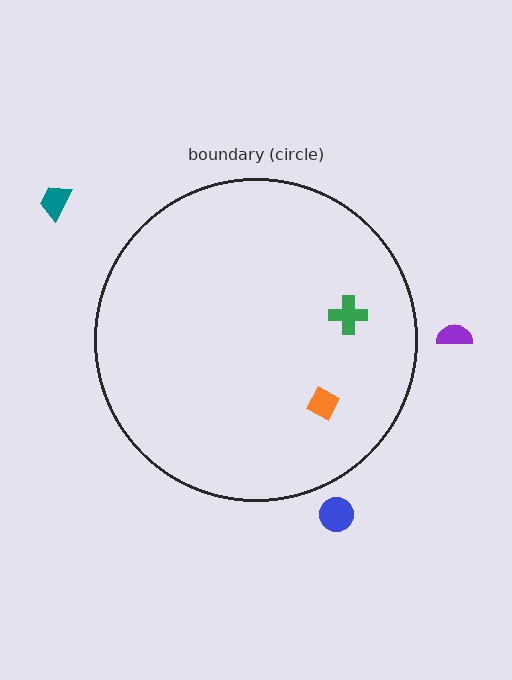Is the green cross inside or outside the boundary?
Inside.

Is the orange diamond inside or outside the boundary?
Inside.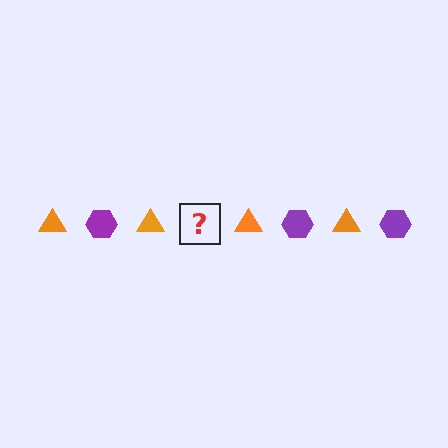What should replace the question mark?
The question mark should be replaced with a purple hexagon.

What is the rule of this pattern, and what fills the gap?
The rule is that the pattern alternates between orange triangle and purple hexagon. The gap should be filled with a purple hexagon.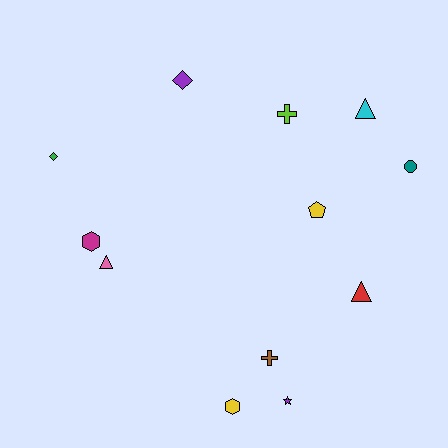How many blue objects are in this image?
There are no blue objects.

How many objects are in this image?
There are 12 objects.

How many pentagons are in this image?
There is 1 pentagon.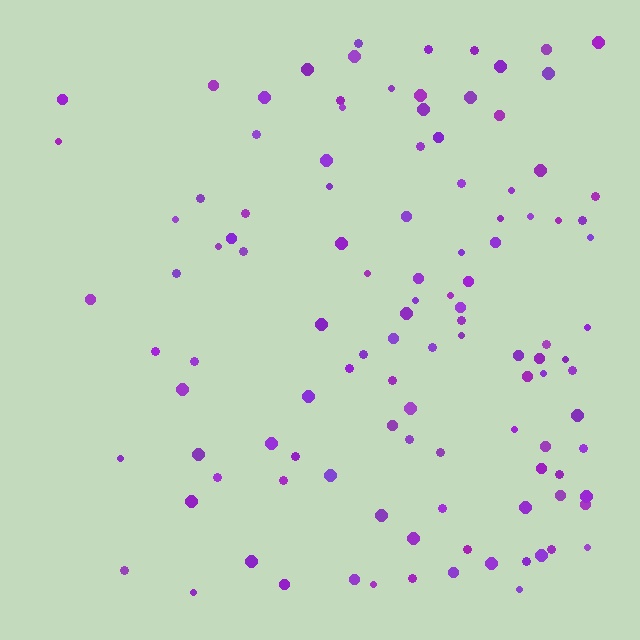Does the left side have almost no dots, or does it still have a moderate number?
Still a moderate number, just noticeably fewer than the right.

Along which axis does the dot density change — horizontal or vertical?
Horizontal.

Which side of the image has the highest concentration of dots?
The right.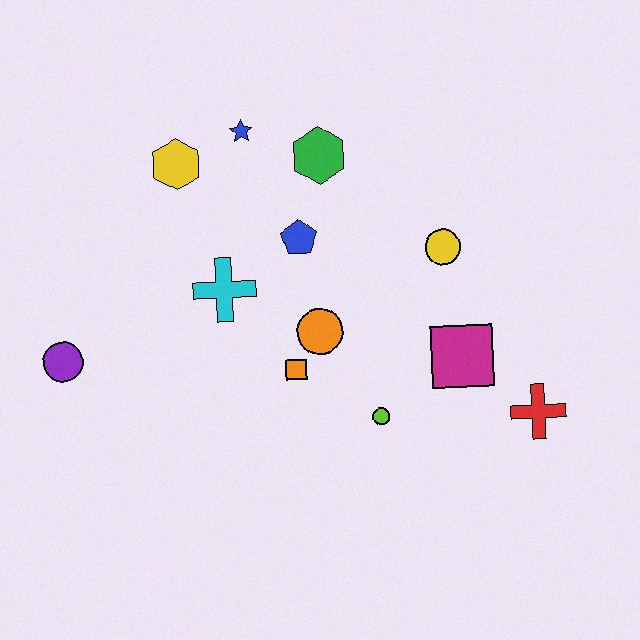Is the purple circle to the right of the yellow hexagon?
No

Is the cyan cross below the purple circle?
No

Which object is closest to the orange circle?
The orange square is closest to the orange circle.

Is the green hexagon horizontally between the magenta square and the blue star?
Yes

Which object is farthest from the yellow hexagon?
The red cross is farthest from the yellow hexagon.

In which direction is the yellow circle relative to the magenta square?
The yellow circle is above the magenta square.